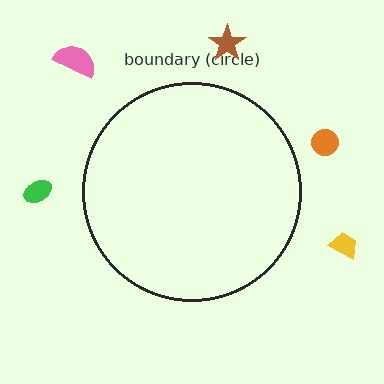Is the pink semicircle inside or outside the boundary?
Outside.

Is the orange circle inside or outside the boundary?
Outside.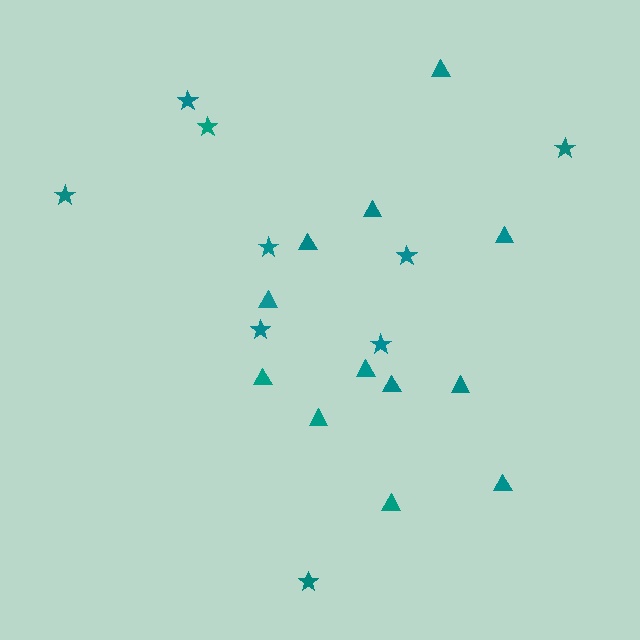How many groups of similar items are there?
There are 2 groups: one group of stars (9) and one group of triangles (12).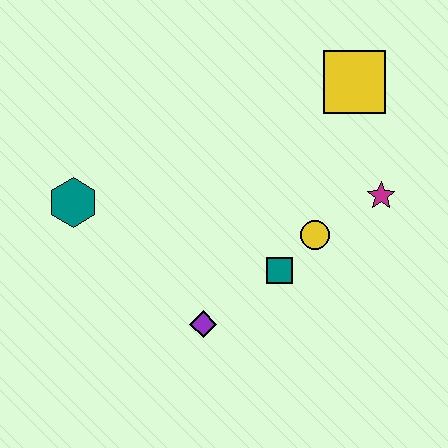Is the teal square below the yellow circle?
Yes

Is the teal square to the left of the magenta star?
Yes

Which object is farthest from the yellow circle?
The teal hexagon is farthest from the yellow circle.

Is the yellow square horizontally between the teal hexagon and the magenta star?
Yes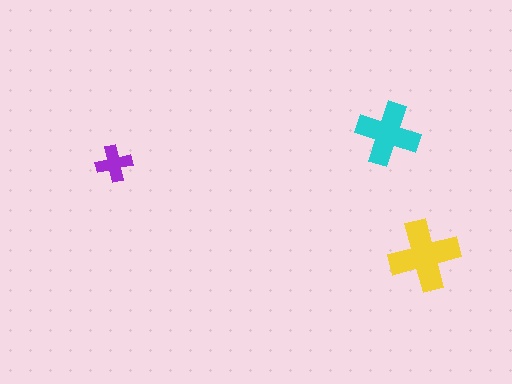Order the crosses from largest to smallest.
the yellow one, the cyan one, the purple one.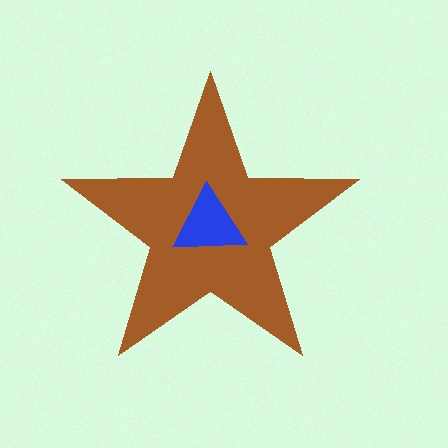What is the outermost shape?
The brown star.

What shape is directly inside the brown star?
The blue triangle.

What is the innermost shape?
The blue triangle.